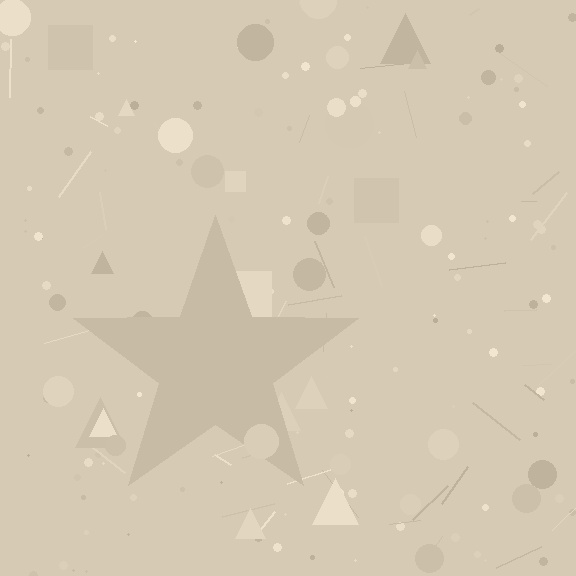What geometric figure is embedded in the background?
A star is embedded in the background.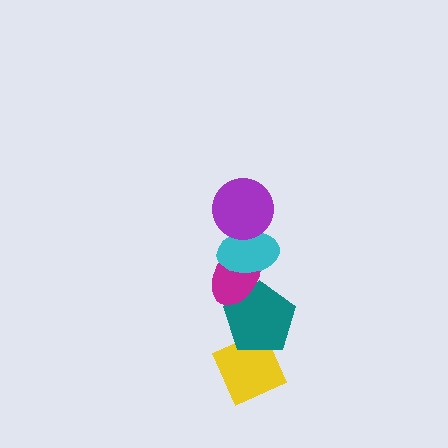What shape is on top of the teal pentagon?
The magenta ellipse is on top of the teal pentagon.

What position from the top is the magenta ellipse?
The magenta ellipse is 3rd from the top.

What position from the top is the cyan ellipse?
The cyan ellipse is 2nd from the top.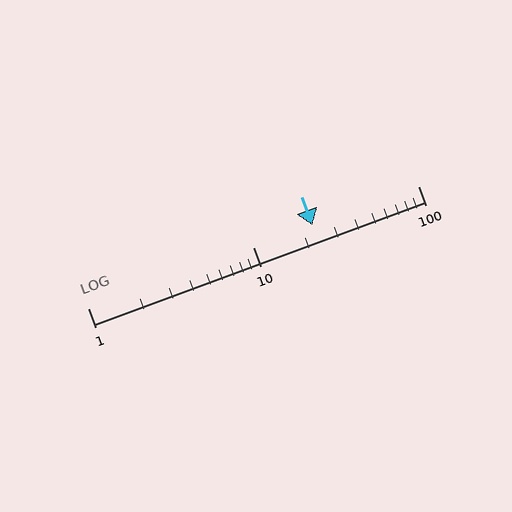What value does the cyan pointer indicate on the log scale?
The pointer indicates approximately 23.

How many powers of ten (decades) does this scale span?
The scale spans 2 decades, from 1 to 100.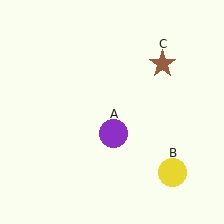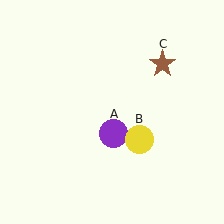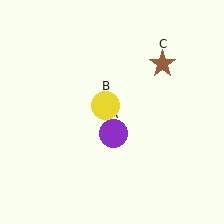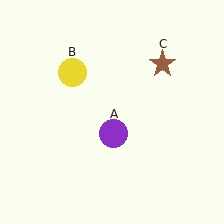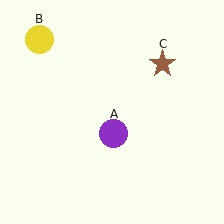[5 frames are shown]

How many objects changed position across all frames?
1 object changed position: yellow circle (object B).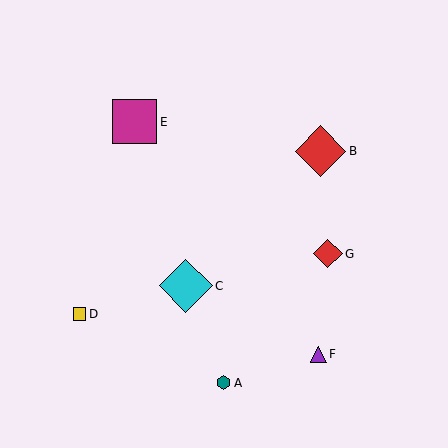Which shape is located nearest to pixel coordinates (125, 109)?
The magenta square (labeled E) at (135, 122) is nearest to that location.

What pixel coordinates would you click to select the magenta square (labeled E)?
Click at (135, 122) to select the magenta square E.